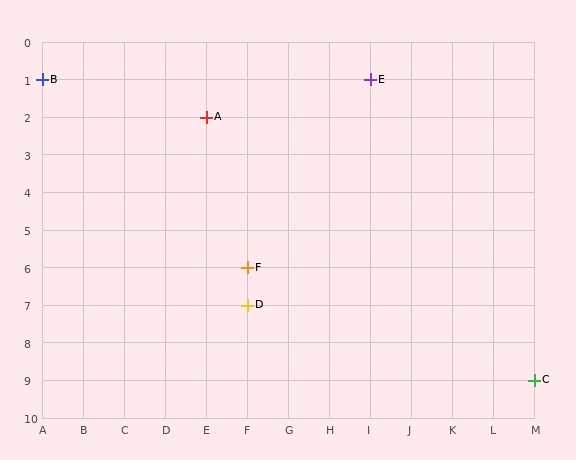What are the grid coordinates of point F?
Point F is at grid coordinates (F, 6).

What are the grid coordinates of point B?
Point B is at grid coordinates (A, 1).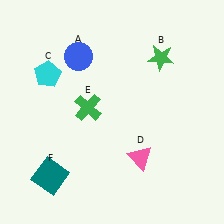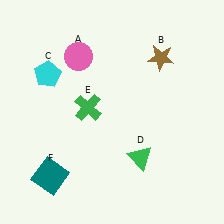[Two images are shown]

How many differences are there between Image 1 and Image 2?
There are 3 differences between the two images.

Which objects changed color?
A changed from blue to pink. B changed from green to brown. D changed from pink to green.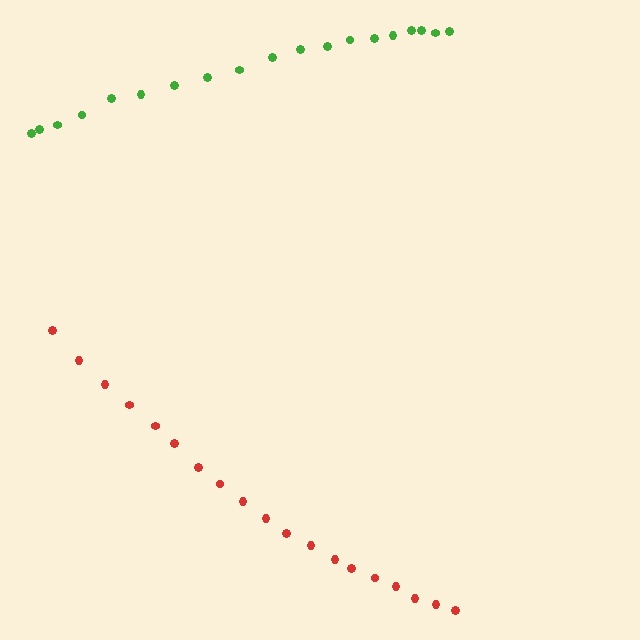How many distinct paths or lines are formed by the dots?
There are 2 distinct paths.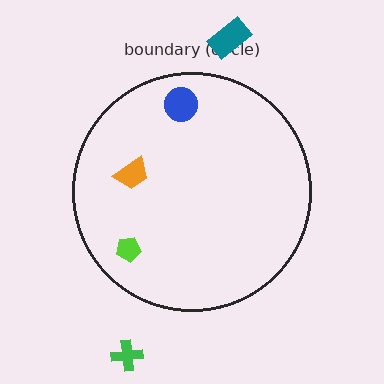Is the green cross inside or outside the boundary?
Outside.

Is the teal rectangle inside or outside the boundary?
Outside.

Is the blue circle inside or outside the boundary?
Inside.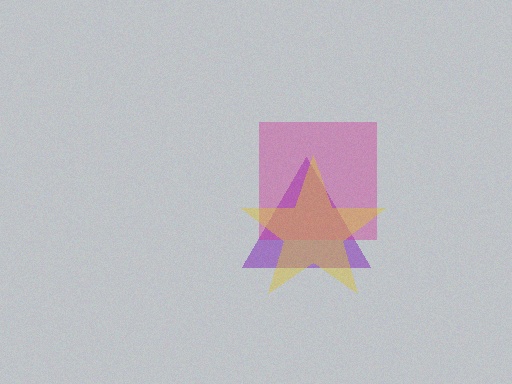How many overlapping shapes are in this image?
There are 3 overlapping shapes in the image.